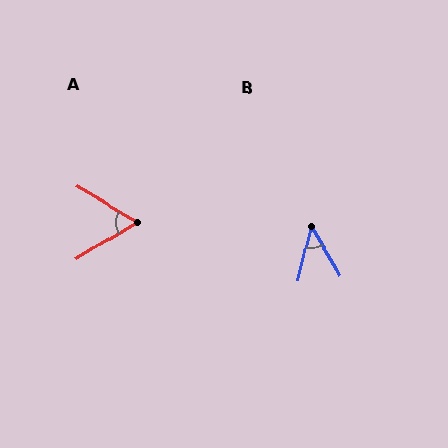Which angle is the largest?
A, at approximately 62 degrees.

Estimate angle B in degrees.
Approximately 45 degrees.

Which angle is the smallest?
B, at approximately 45 degrees.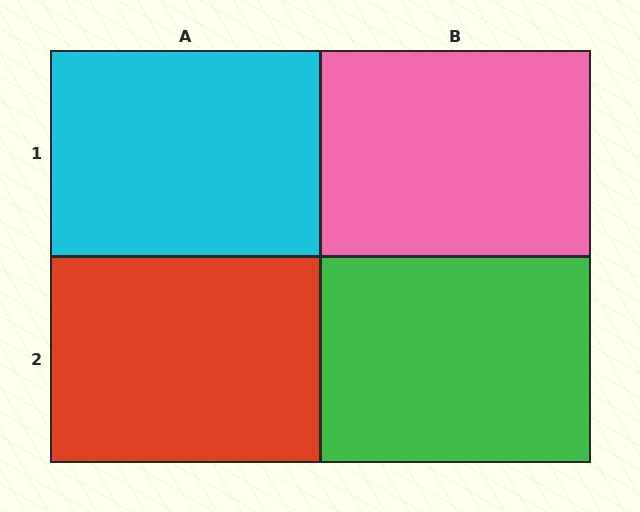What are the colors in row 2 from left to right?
Red, green.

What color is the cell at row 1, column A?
Cyan.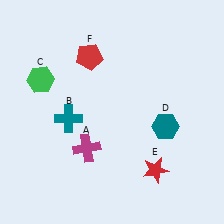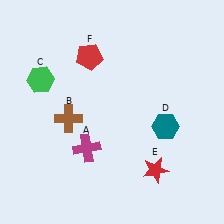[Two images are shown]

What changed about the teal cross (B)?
In Image 1, B is teal. In Image 2, it changed to brown.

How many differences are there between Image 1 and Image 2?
There is 1 difference between the two images.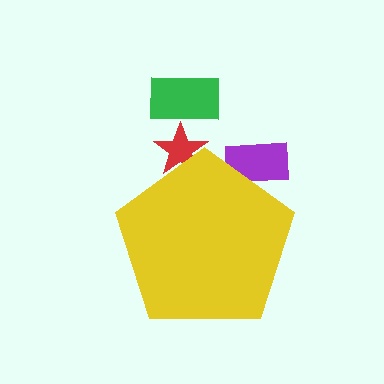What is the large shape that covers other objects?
A yellow pentagon.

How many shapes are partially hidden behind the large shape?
2 shapes are partially hidden.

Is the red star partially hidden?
Yes, the red star is partially hidden behind the yellow pentagon.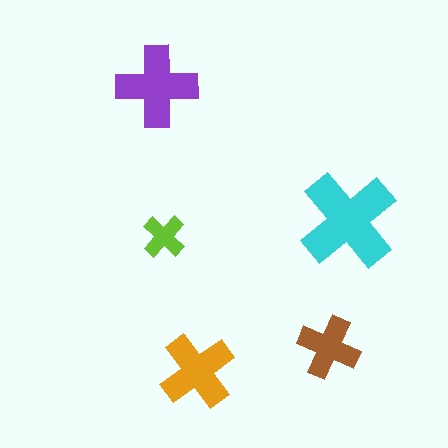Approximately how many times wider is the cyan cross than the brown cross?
About 1.5 times wider.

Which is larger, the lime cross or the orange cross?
The orange one.